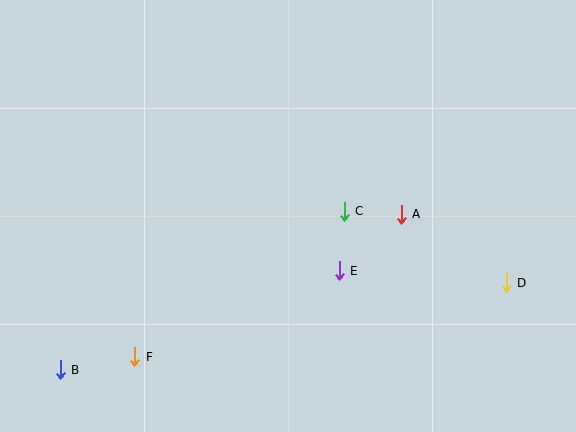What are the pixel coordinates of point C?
Point C is at (344, 211).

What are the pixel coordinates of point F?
Point F is at (135, 357).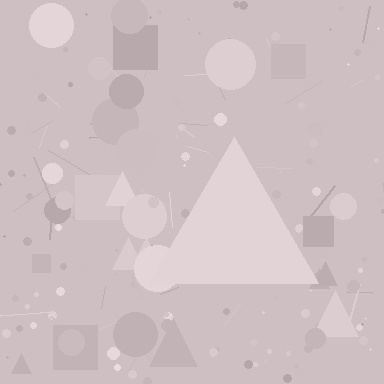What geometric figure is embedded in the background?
A triangle is embedded in the background.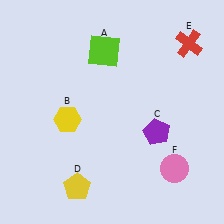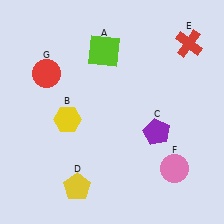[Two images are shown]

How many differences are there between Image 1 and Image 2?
There is 1 difference between the two images.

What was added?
A red circle (G) was added in Image 2.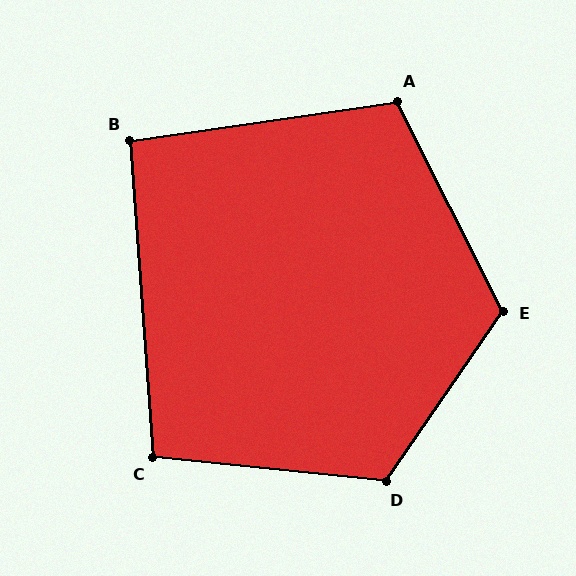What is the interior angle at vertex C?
Approximately 100 degrees (obtuse).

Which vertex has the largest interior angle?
D, at approximately 119 degrees.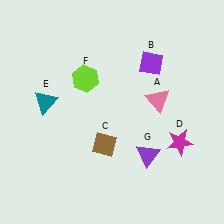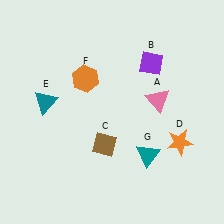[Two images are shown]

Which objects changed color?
D changed from magenta to orange. F changed from lime to orange. G changed from purple to teal.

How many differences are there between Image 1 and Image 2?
There are 3 differences between the two images.